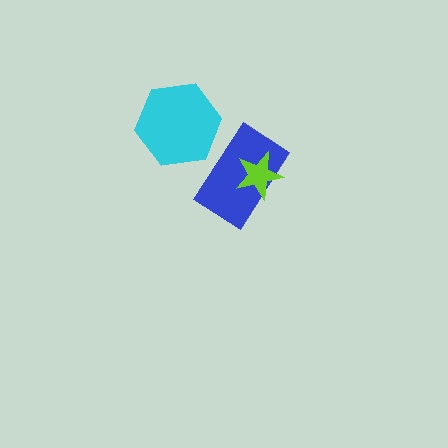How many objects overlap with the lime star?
1 object overlaps with the lime star.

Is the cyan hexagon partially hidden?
No, no other shape covers it.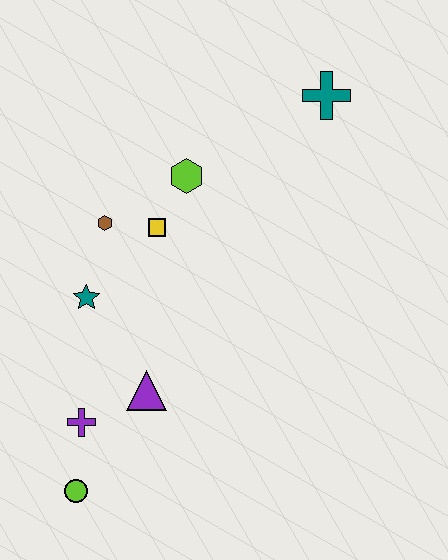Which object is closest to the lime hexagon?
The yellow square is closest to the lime hexagon.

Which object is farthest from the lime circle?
The teal cross is farthest from the lime circle.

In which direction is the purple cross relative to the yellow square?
The purple cross is below the yellow square.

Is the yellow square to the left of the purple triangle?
No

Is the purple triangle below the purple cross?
No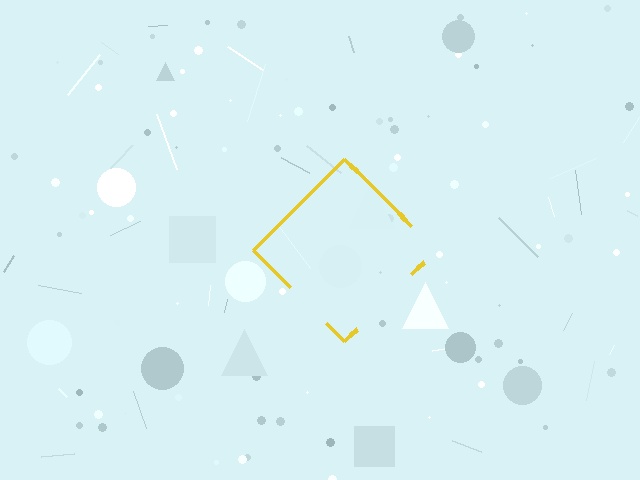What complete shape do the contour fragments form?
The contour fragments form a diamond.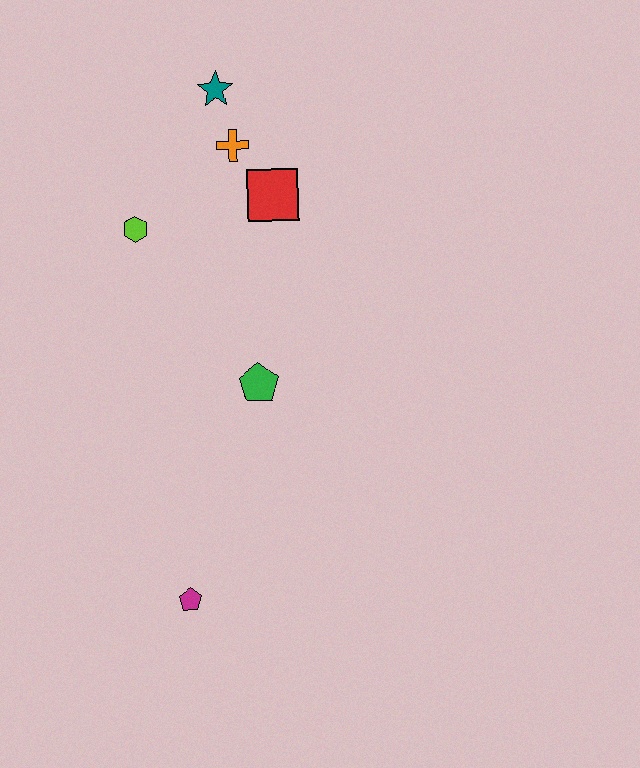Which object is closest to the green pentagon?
The red square is closest to the green pentagon.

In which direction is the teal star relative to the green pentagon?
The teal star is above the green pentagon.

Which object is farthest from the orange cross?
The magenta pentagon is farthest from the orange cross.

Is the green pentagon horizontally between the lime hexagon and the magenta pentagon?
No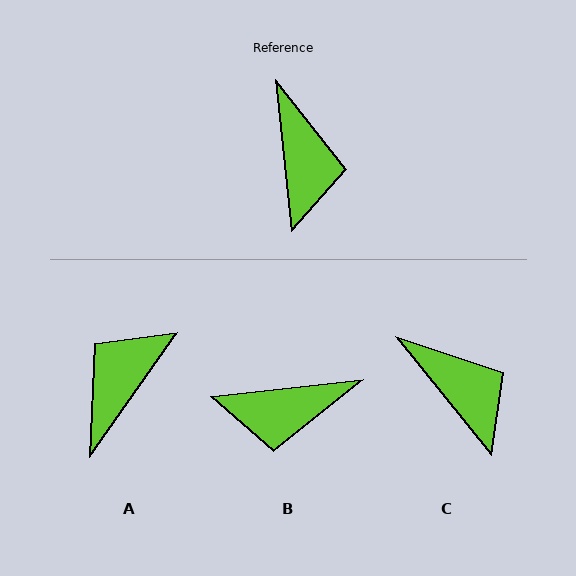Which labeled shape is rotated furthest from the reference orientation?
A, about 139 degrees away.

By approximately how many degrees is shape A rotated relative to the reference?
Approximately 139 degrees counter-clockwise.